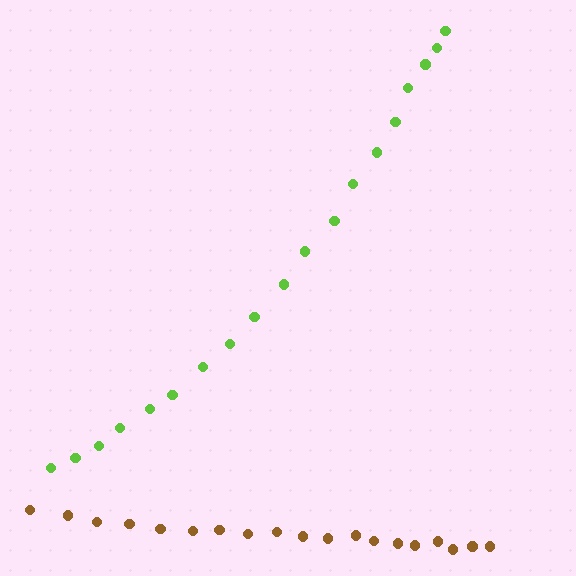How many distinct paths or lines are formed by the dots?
There are 2 distinct paths.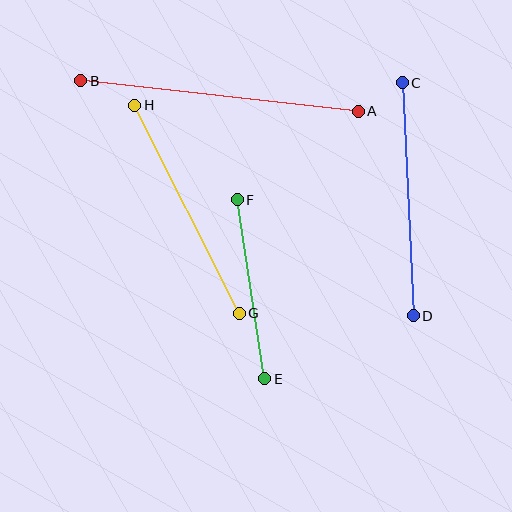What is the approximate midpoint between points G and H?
The midpoint is at approximately (187, 209) pixels.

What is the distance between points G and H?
The distance is approximately 233 pixels.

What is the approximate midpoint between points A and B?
The midpoint is at approximately (220, 96) pixels.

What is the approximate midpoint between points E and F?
The midpoint is at approximately (251, 289) pixels.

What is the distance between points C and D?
The distance is approximately 233 pixels.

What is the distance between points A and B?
The distance is approximately 280 pixels.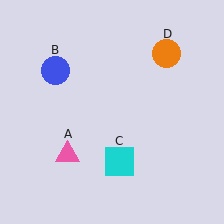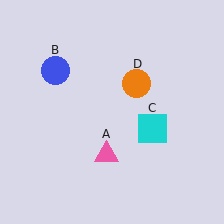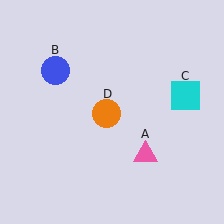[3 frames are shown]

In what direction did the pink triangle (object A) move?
The pink triangle (object A) moved right.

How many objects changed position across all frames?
3 objects changed position: pink triangle (object A), cyan square (object C), orange circle (object D).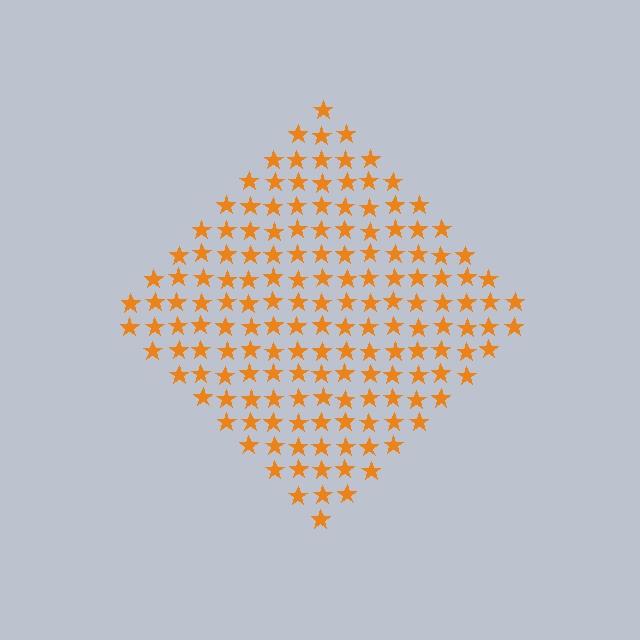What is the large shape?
The large shape is a diamond.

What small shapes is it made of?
It is made of small stars.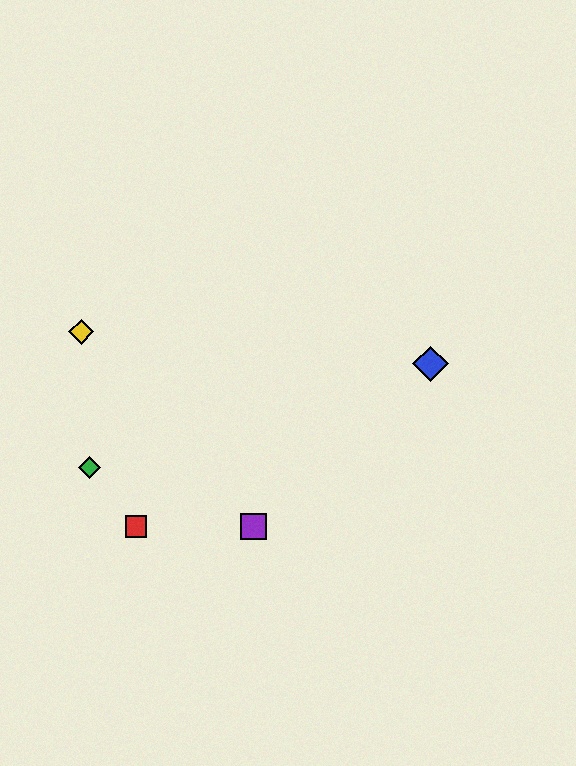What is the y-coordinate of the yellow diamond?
The yellow diamond is at y≈332.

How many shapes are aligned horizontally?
2 shapes (the red square, the purple square) are aligned horizontally.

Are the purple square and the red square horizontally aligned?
Yes, both are at y≈526.